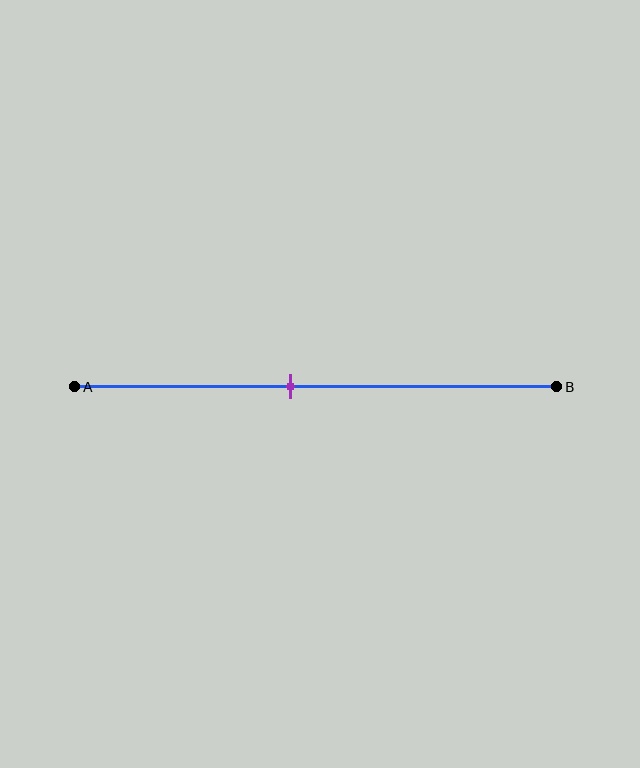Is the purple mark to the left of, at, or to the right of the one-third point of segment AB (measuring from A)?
The purple mark is to the right of the one-third point of segment AB.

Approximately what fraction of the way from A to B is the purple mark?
The purple mark is approximately 45% of the way from A to B.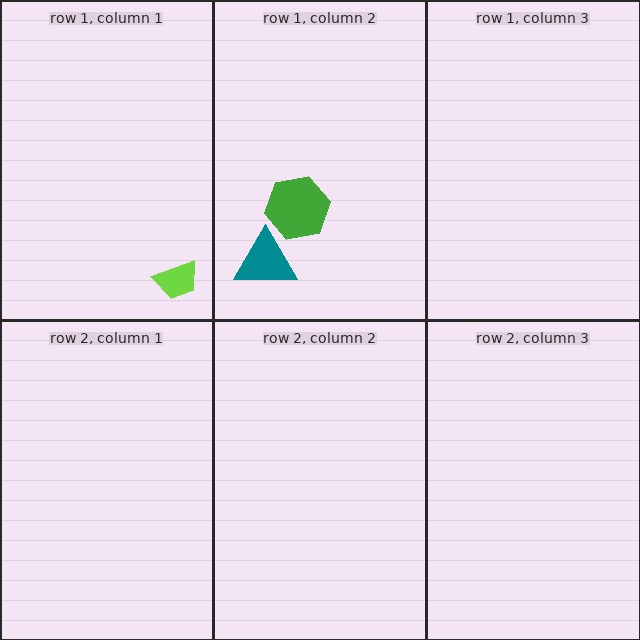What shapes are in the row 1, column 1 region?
The lime trapezoid.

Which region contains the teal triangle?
The row 1, column 2 region.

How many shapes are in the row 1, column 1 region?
1.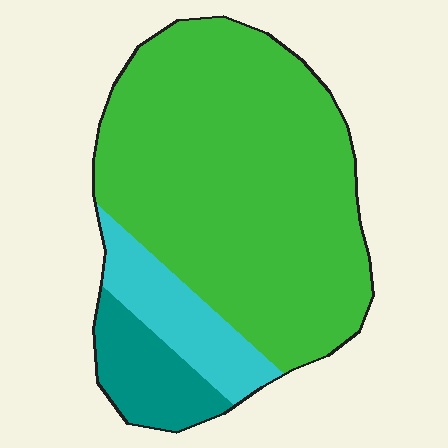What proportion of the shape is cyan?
Cyan covers 13% of the shape.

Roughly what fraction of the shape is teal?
Teal covers 12% of the shape.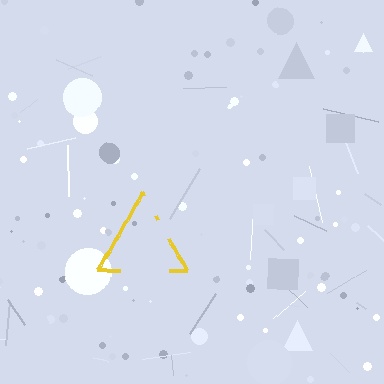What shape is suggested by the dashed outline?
The dashed outline suggests a triangle.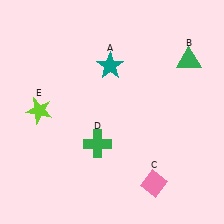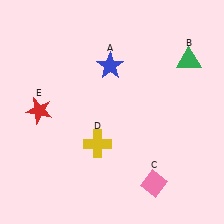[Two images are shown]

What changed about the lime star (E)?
In Image 1, E is lime. In Image 2, it changed to red.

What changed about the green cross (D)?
In Image 1, D is green. In Image 2, it changed to yellow.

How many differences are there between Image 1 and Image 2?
There are 3 differences between the two images.